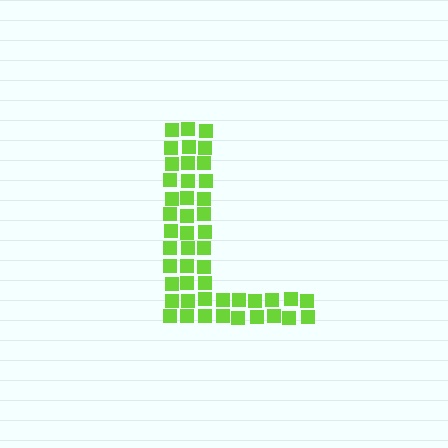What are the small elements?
The small elements are squares.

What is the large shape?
The large shape is the letter L.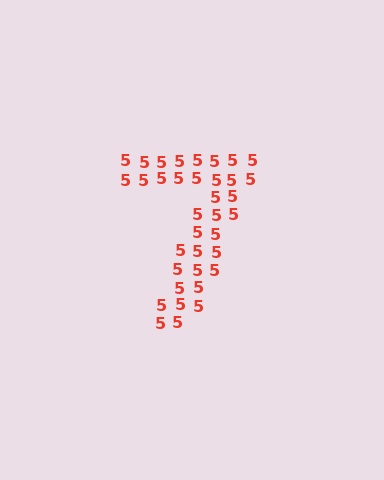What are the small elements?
The small elements are digit 5's.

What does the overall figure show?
The overall figure shows the digit 7.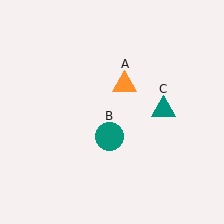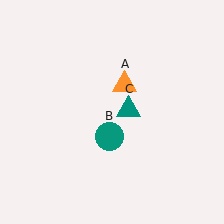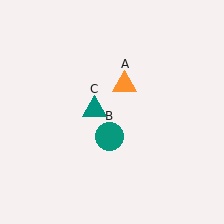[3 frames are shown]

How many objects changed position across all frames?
1 object changed position: teal triangle (object C).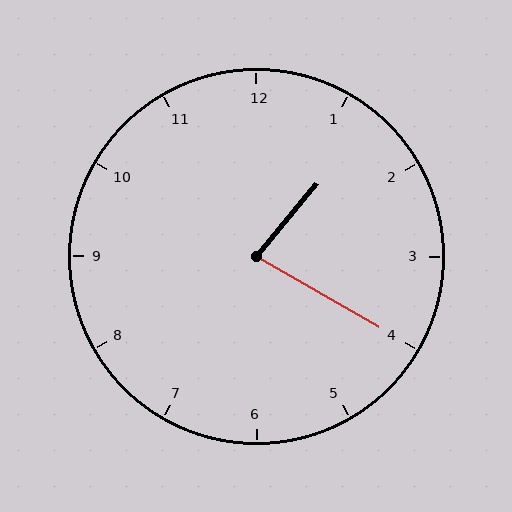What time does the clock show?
1:20.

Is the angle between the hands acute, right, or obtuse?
It is acute.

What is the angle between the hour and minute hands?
Approximately 80 degrees.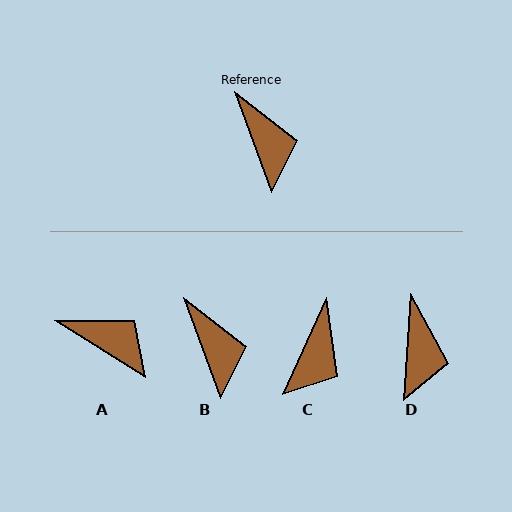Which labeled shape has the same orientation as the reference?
B.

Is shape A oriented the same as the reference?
No, it is off by about 38 degrees.